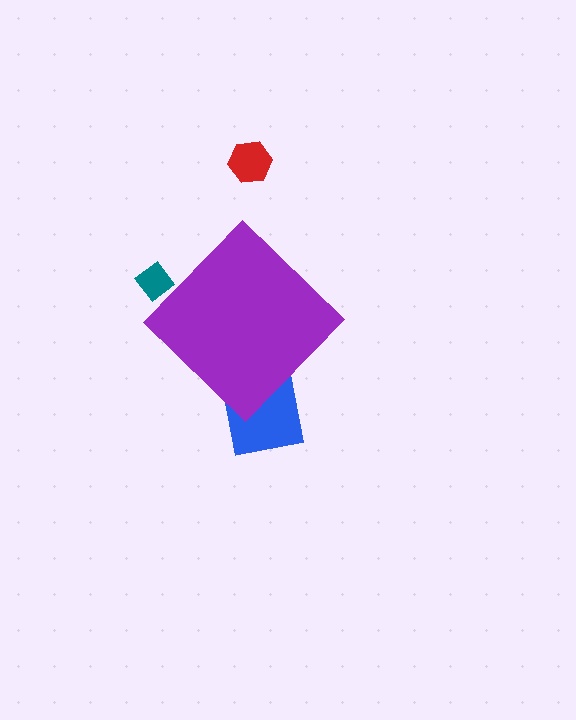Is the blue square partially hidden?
Yes, the blue square is partially hidden behind the purple diamond.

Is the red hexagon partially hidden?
No, the red hexagon is fully visible.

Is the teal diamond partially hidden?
Yes, the teal diamond is partially hidden behind the purple diamond.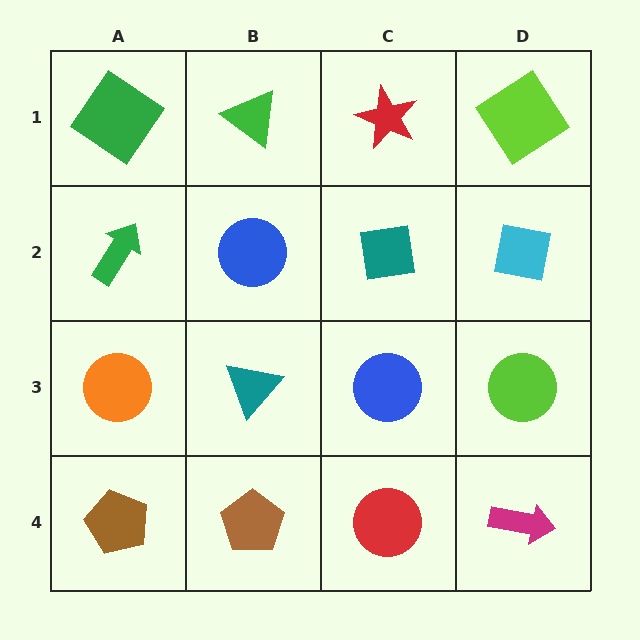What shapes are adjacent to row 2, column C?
A red star (row 1, column C), a blue circle (row 3, column C), a blue circle (row 2, column B), a cyan square (row 2, column D).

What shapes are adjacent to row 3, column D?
A cyan square (row 2, column D), a magenta arrow (row 4, column D), a blue circle (row 3, column C).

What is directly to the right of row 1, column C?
A lime diamond.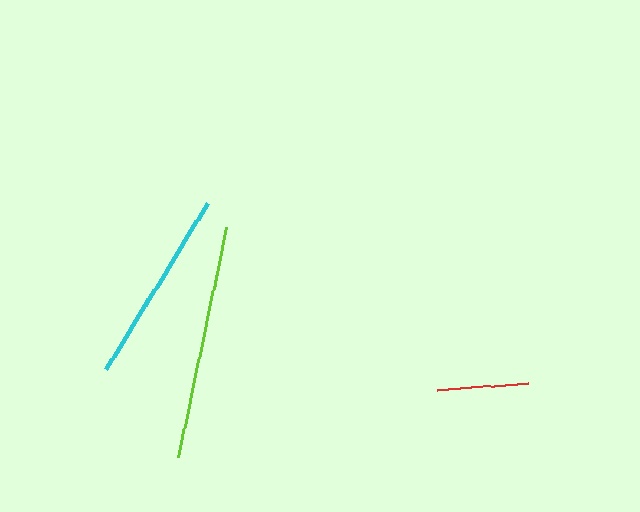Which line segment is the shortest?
The red line is the shortest at approximately 92 pixels.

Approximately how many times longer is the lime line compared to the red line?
The lime line is approximately 2.6 times the length of the red line.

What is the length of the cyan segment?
The cyan segment is approximately 194 pixels long.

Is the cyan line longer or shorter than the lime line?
The lime line is longer than the cyan line.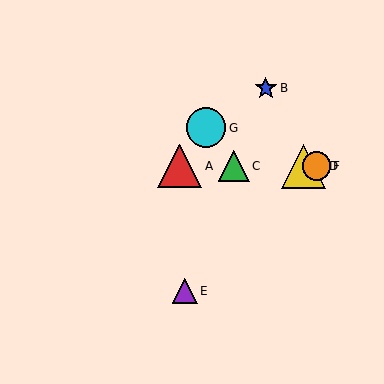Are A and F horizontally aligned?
Yes, both are at y≈166.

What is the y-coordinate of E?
Object E is at y≈291.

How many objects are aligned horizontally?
4 objects (A, C, D, F) are aligned horizontally.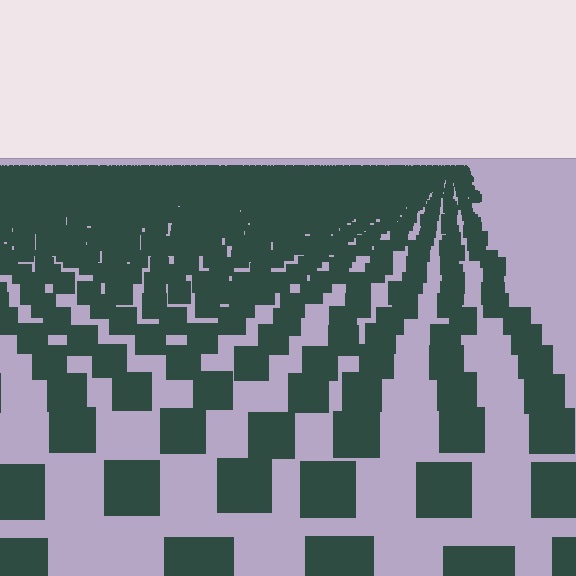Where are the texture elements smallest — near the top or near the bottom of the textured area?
Near the top.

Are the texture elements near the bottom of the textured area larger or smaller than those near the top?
Larger. Near the bottom, elements are closer to the viewer and appear at a bigger on-screen size.